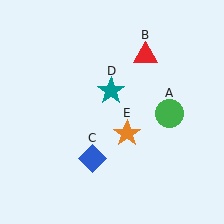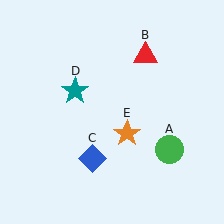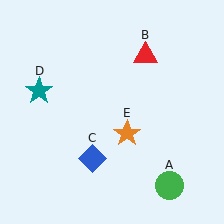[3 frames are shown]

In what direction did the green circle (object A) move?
The green circle (object A) moved down.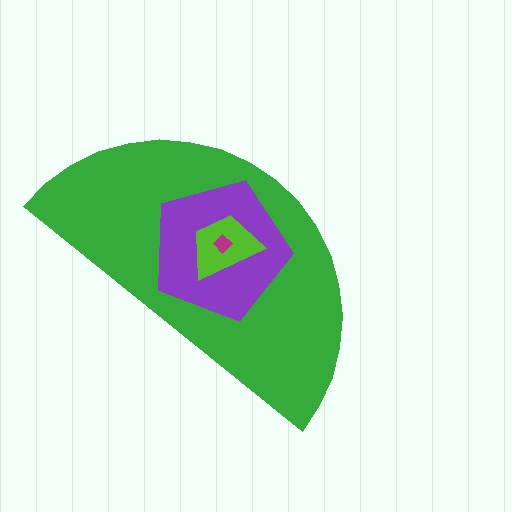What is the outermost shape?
The green semicircle.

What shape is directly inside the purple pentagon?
The lime trapezoid.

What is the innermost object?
The magenta diamond.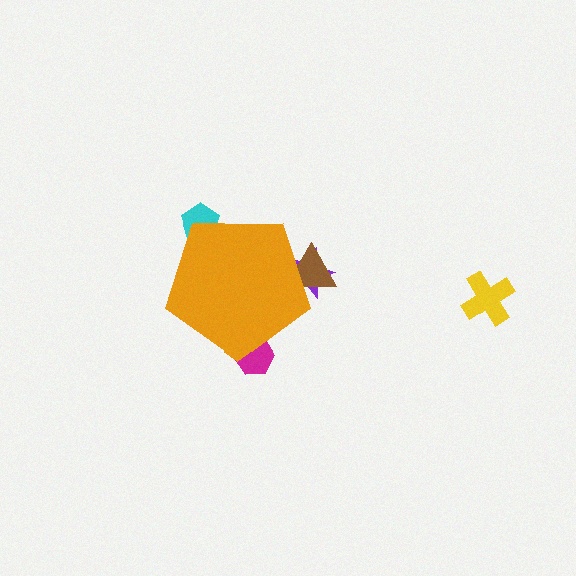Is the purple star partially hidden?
Yes, the purple star is partially hidden behind the orange pentagon.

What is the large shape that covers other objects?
An orange pentagon.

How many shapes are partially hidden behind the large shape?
4 shapes are partially hidden.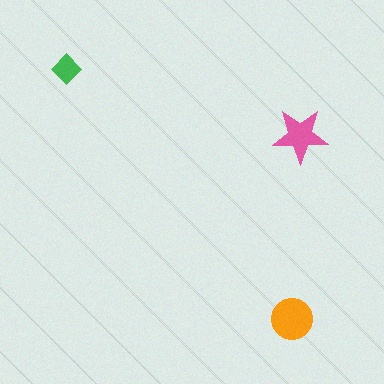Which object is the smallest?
The green diamond.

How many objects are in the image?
There are 3 objects in the image.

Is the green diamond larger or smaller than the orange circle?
Smaller.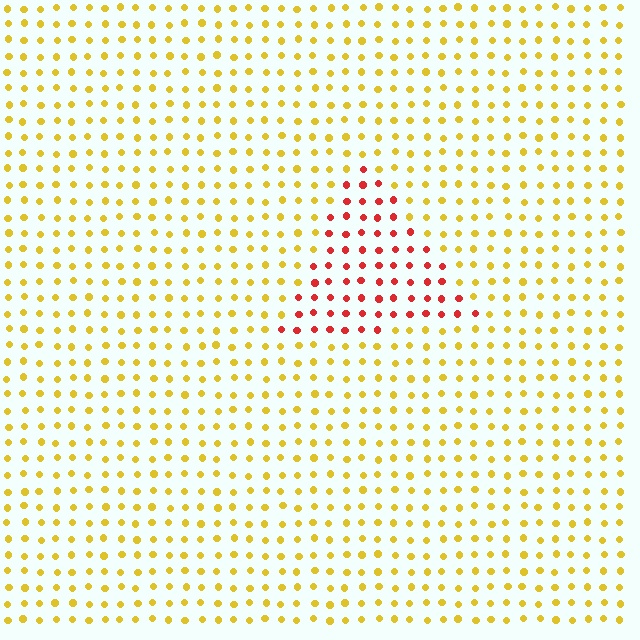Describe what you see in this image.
The image is filled with small yellow elements in a uniform arrangement. A triangle-shaped region is visible where the elements are tinted to a slightly different hue, forming a subtle color boundary.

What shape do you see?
I see a triangle.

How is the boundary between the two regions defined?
The boundary is defined purely by a slight shift in hue (about 53 degrees). Spacing, size, and orientation are identical on both sides.